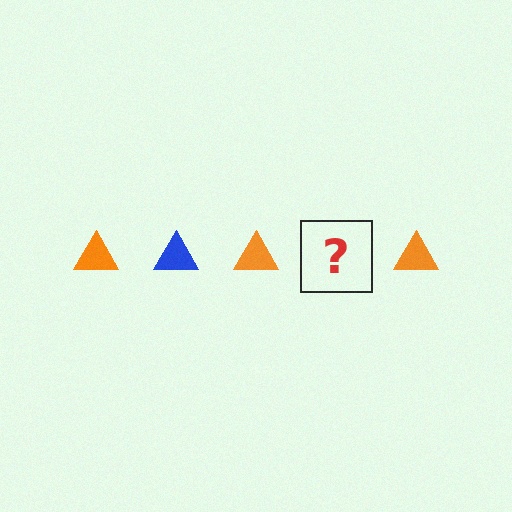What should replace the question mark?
The question mark should be replaced with a blue triangle.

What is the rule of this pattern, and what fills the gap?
The rule is that the pattern cycles through orange, blue triangles. The gap should be filled with a blue triangle.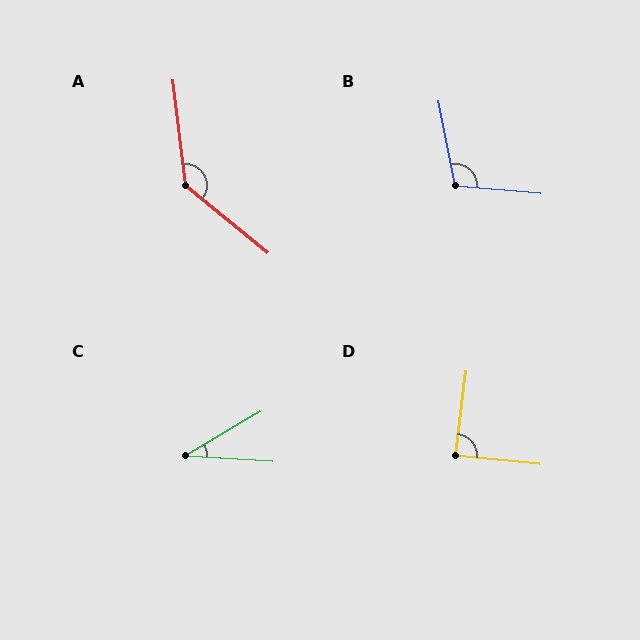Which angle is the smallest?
C, at approximately 34 degrees.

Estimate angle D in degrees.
Approximately 89 degrees.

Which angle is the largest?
A, at approximately 136 degrees.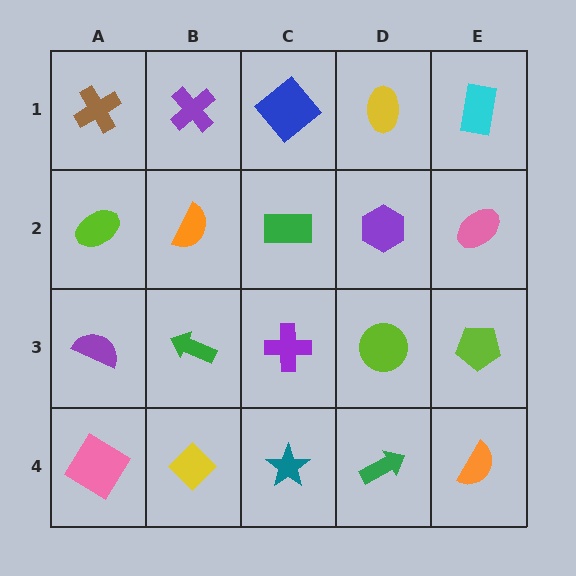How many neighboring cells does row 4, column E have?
2.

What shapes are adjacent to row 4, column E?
A lime pentagon (row 3, column E), a green arrow (row 4, column D).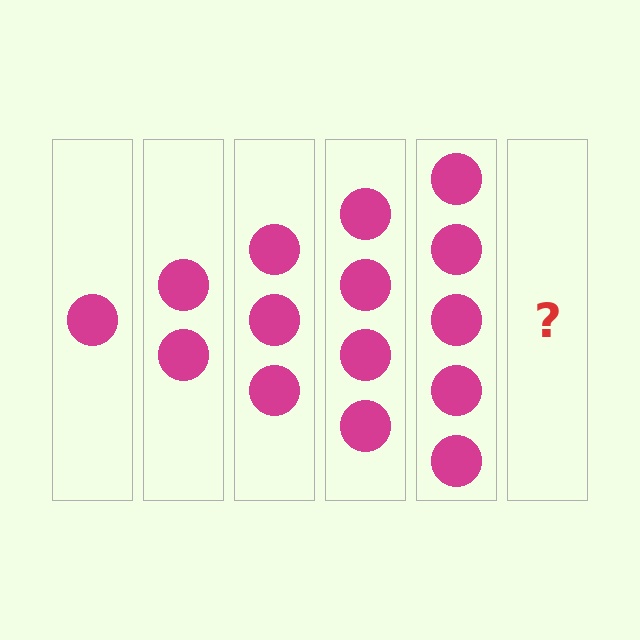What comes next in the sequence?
The next element should be 6 circles.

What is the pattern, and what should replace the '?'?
The pattern is that each step adds one more circle. The '?' should be 6 circles.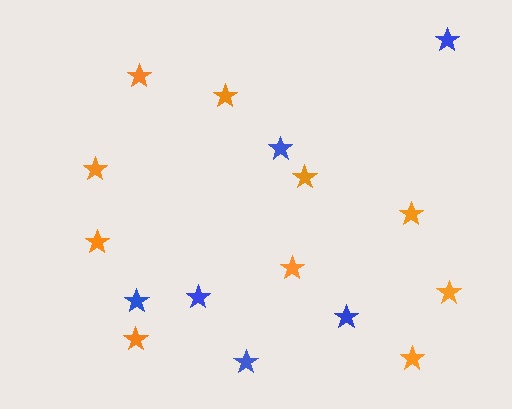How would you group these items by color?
There are 2 groups: one group of orange stars (10) and one group of blue stars (6).